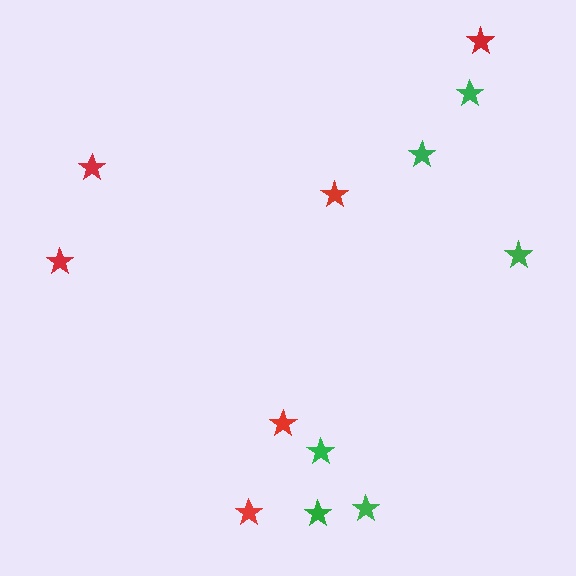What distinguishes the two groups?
There are 2 groups: one group of green stars (6) and one group of red stars (6).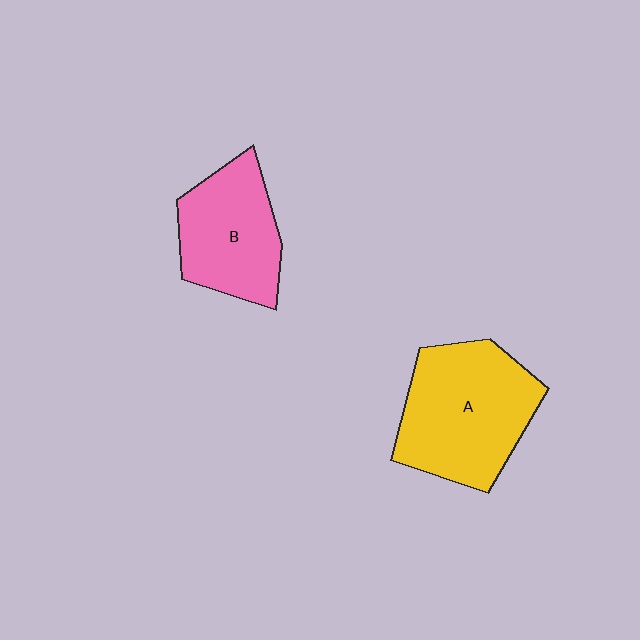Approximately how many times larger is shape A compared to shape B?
Approximately 1.3 times.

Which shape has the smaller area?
Shape B (pink).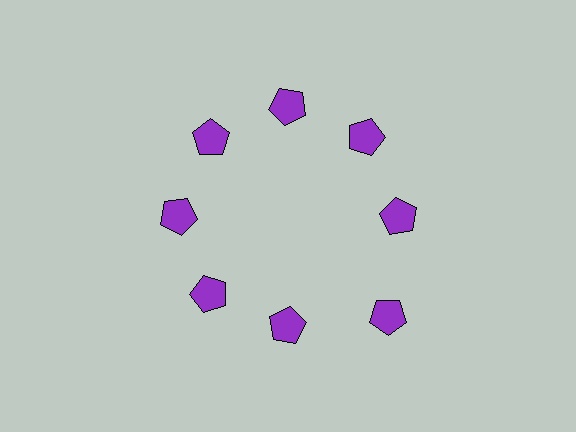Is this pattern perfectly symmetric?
No. The 8 purple pentagons are arranged in a ring, but one element near the 4 o'clock position is pushed outward from the center, breaking the 8-fold rotational symmetry.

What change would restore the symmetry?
The symmetry would be restored by moving it inward, back onto the ring so that all 8 pentagons sit at equal angles and equal distance from the center.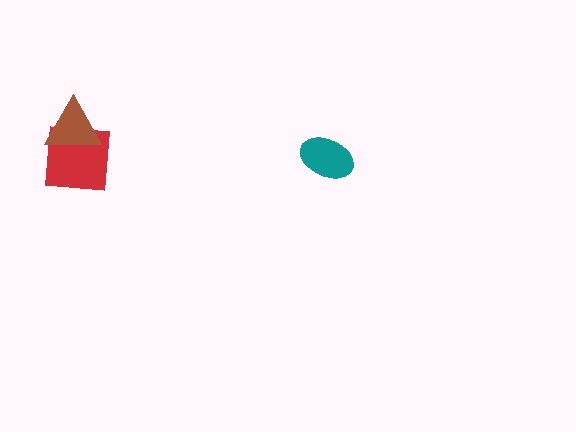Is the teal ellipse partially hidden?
No, no other shape covers it.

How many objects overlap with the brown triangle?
1 object overlaps with the brown triangle.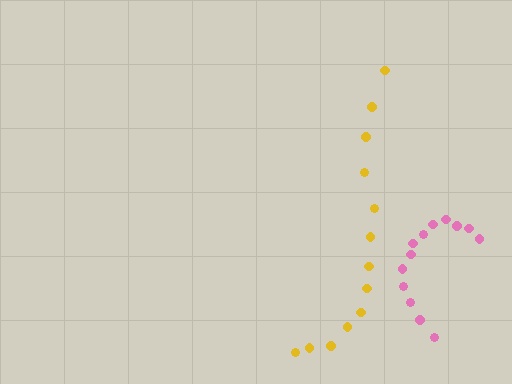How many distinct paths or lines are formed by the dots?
There are 2 distinct paths.